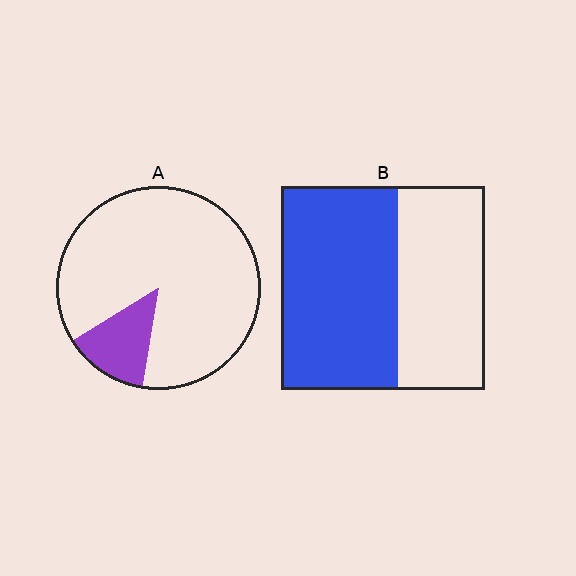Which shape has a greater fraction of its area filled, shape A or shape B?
Shape B.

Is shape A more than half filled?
No.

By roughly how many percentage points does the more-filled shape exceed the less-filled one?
By roughly 45 percentage points (B over A).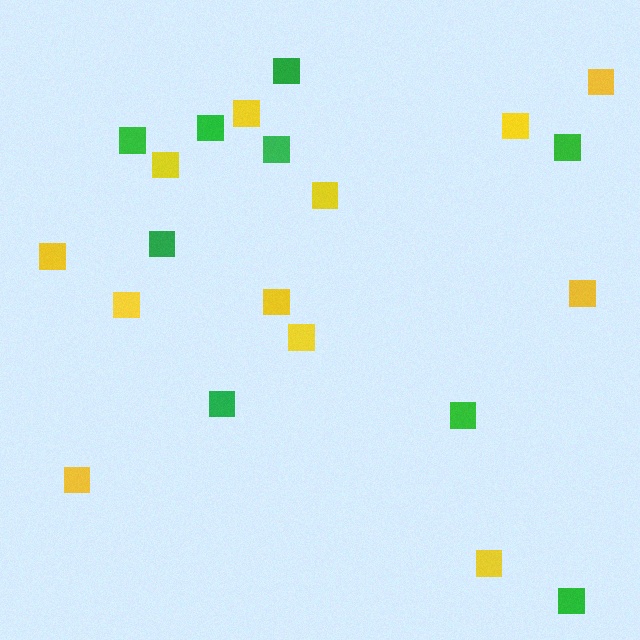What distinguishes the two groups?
There are 2 groups: one group of green squares (9) and one group of yellow squares (12).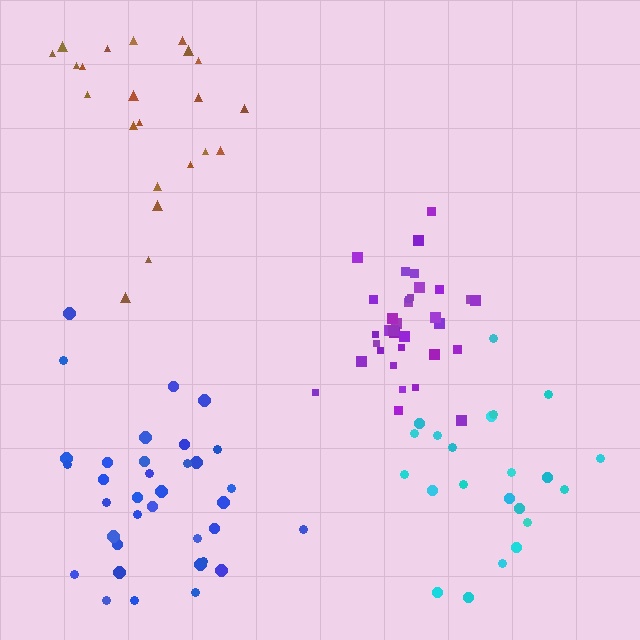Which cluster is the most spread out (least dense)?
Cyan.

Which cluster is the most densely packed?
Purple.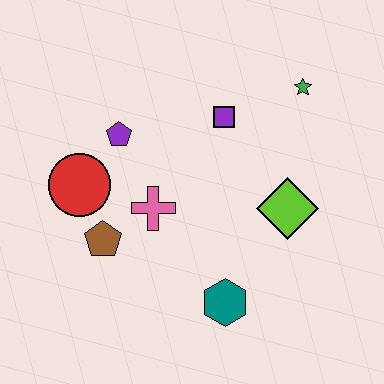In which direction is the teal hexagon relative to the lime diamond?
The teal hexagon is below the lime diamond.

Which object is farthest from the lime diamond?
The red circle is farthest from the lime diamond.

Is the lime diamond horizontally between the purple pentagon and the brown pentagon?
No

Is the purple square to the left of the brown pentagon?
No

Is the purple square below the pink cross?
No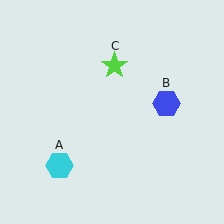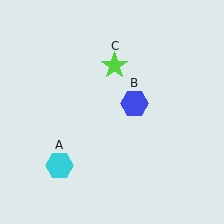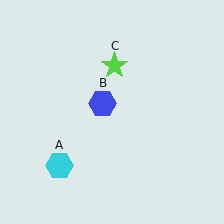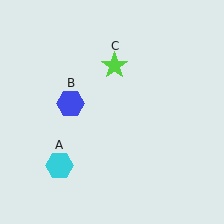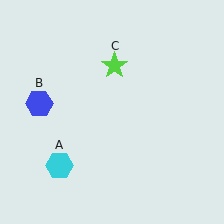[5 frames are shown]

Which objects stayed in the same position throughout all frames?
Cyan hexagon (object A) and lime star (object C) remained stationary.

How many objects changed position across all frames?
1 object changed position: blue hexagon (object B).